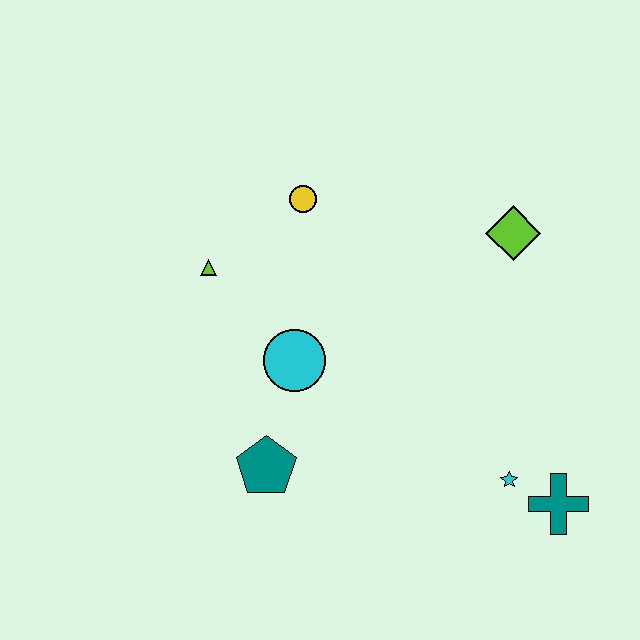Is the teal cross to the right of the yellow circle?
Yes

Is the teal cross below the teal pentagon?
Yes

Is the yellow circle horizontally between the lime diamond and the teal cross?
No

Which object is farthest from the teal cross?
The lime triangle is farthest from the teal cross.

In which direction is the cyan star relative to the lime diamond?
The cyan star is below the lime diamond.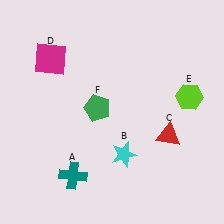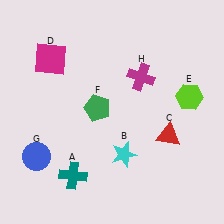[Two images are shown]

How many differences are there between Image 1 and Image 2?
There are 2 differences between the two images.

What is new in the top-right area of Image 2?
A magenta cross (H) was added in the top-right area of Image 2.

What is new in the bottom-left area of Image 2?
A blue circle (G) was added in the bottom-left area of Image 2.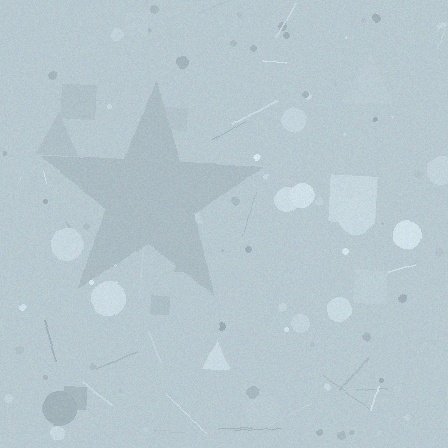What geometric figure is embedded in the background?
A star is embedded in the background.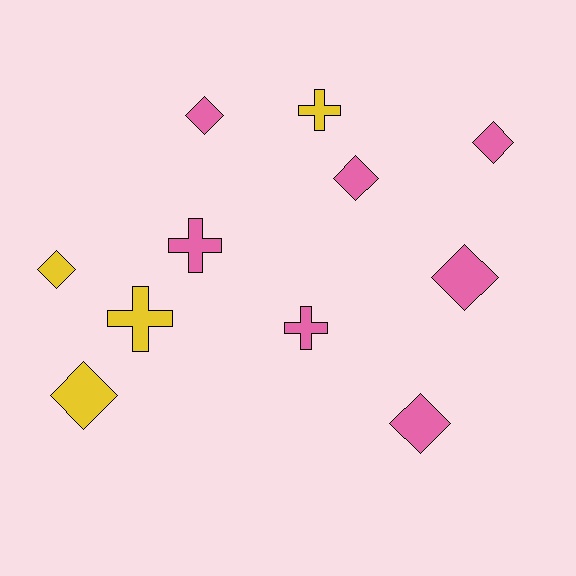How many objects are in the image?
There are 11 objects.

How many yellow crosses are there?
There are 2 yellow crosses.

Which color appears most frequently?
Pink, with 7 objects.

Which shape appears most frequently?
Diamond, with 7 objects.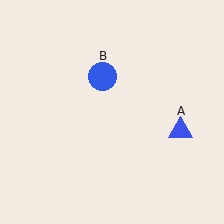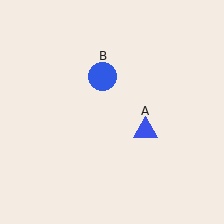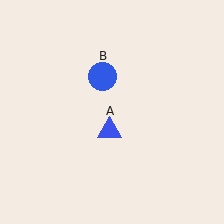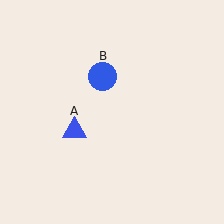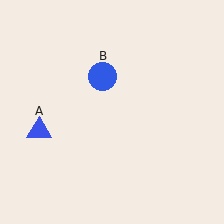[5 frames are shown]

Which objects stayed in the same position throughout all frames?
Blue circle (object B) remained stationary.